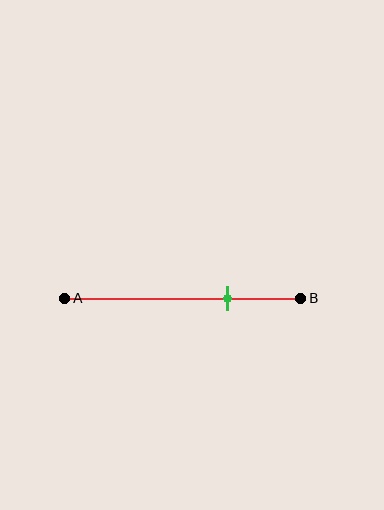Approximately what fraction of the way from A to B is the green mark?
The green mark is approximately 70% of the way from A to B.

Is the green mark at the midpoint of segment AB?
No, the mark is at about 70% from A, not at the 50% midpoint.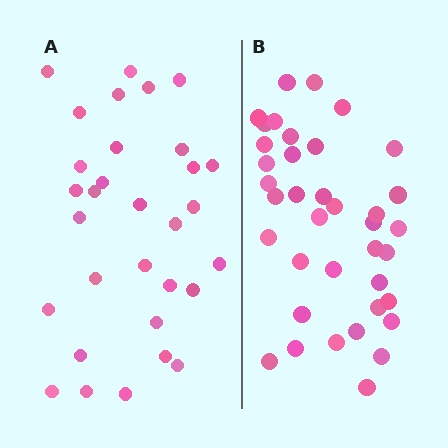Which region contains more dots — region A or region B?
Region B (the right region) has more dots.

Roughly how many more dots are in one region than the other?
Region B has roughly 8 or so more dots than region A.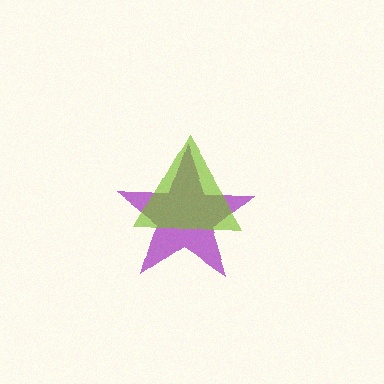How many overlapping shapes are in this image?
There are 2 overlapping shapes in the image.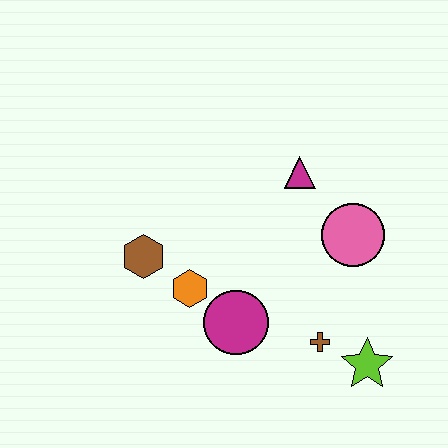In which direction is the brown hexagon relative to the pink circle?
The brown hexagon is to the left of the pink circle.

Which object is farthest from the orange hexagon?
The lime star is farthest from the orange hexagon.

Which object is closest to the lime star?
The brown cross is closest to the lime star.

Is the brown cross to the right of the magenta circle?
Yes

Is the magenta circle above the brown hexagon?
No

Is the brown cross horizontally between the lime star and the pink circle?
No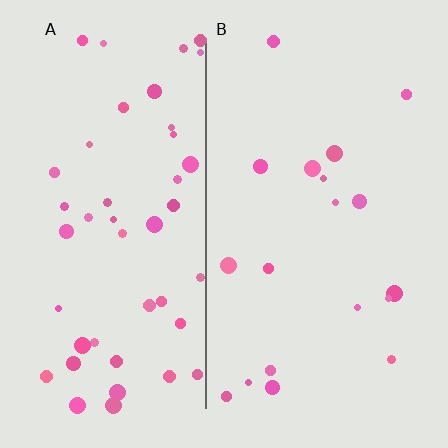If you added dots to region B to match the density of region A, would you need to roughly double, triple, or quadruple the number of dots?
Approximately double.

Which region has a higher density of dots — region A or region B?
A (the left).